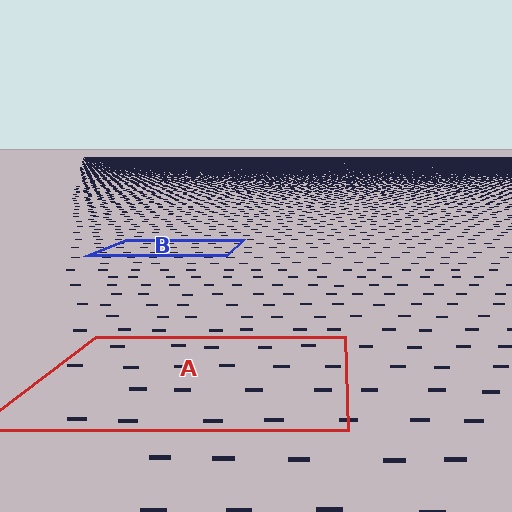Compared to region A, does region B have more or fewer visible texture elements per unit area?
Region B has more texture elements per unit area — they are packed more densely because it is farther away.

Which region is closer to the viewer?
Region A is closer. The texture elements there are larger and more spread out.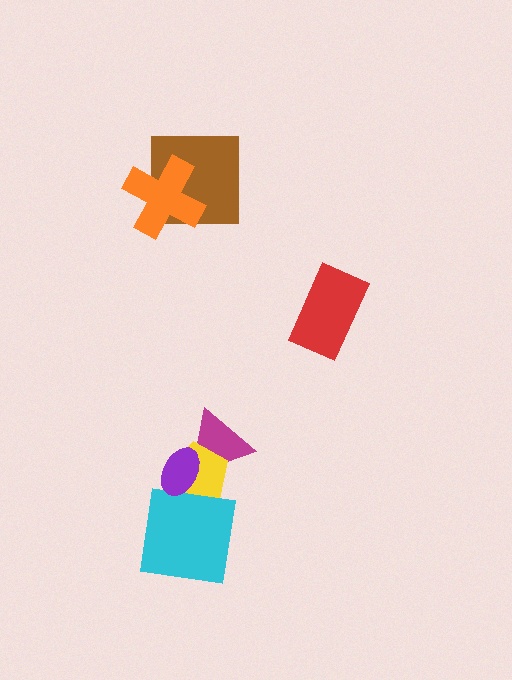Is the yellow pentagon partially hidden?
Yes, it is partially covered by another shape.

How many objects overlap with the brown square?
1 object overlaps with the brown square.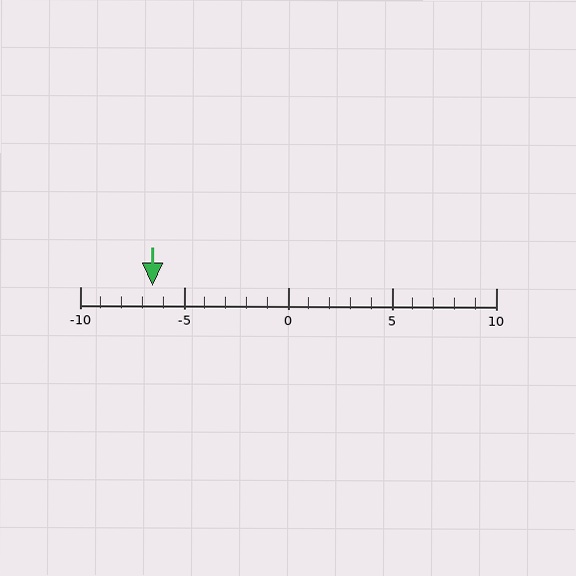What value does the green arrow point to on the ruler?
The green arrow points to approximately -6.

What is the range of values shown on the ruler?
The ruler shows values from -10 to 10.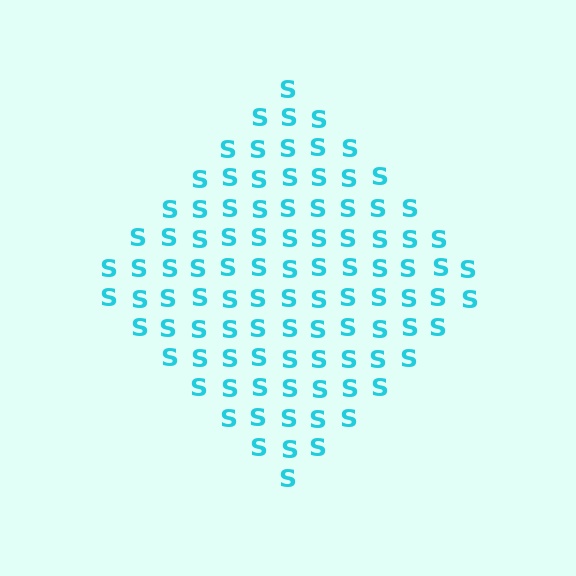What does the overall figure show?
The overall figure shows a diamond.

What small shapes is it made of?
It is made of small letter S's.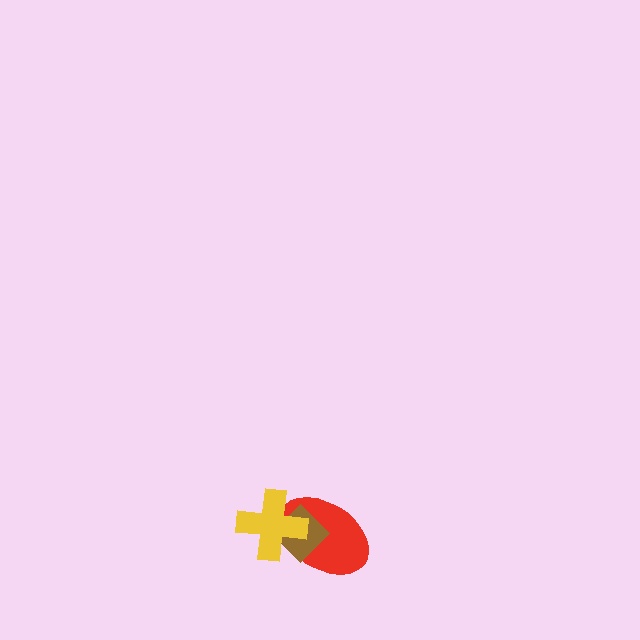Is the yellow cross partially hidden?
No, no other shape covers it.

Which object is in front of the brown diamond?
The yellow cross is in front of the brown diamond.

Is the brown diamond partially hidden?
Yes, it is partially covered by another shape.